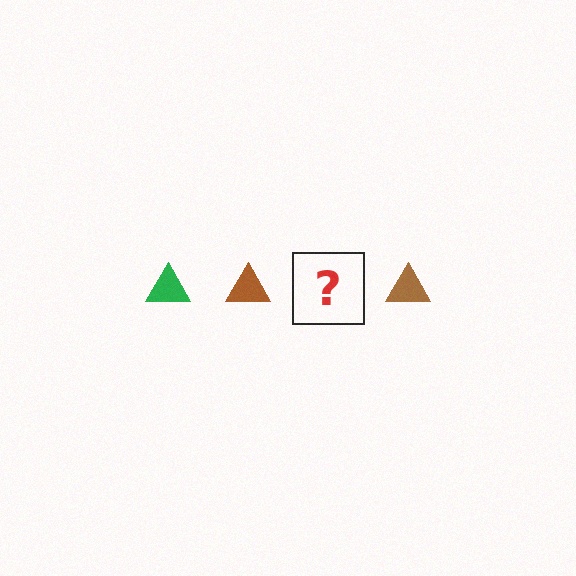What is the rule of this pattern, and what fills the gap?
The rule is that the pattern cycles through green, brown triangles. The gap should be filled with a green triangle.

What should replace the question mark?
The question mark should be replaced with a green triangle.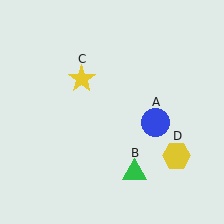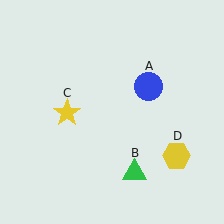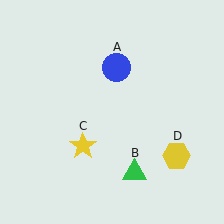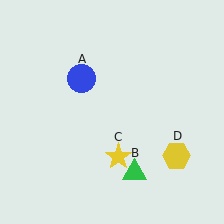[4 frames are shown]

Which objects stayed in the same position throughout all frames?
Green triangle (object B) and yellow hexagon (object D) remained stationary.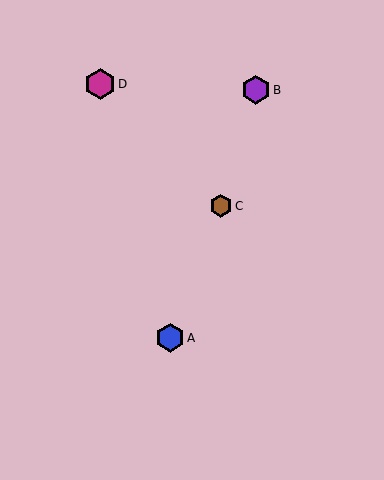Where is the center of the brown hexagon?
The center of the brown hexagon is at (221, 206).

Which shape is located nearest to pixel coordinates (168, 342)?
The blue hexagon (labeled A) at (170, 338) is nearest to that location.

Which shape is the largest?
The magenta hexagon (labeled D) is the largest.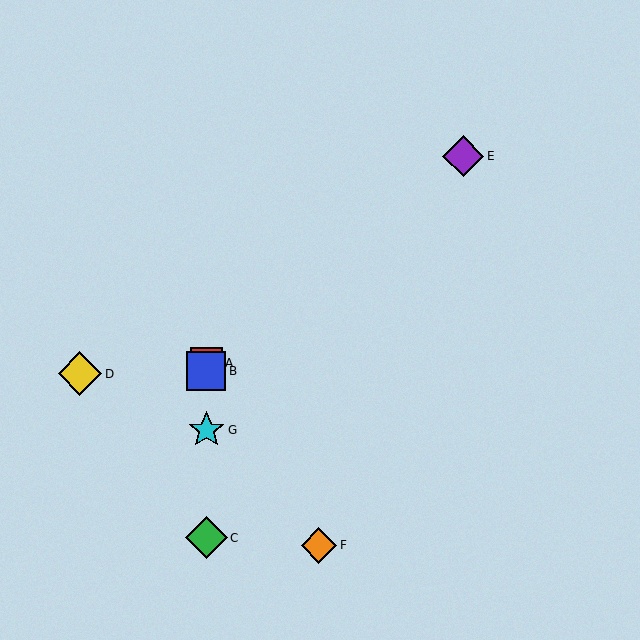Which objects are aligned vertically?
Objects A, B, C, G are aligned vertically.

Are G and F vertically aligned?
No, G is at x≈206 and F is at x≈319.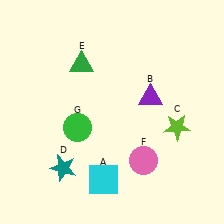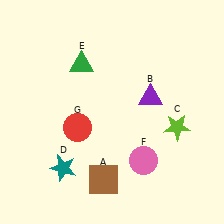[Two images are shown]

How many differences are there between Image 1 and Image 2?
There are 2 differences between the two images.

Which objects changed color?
A changed from cyan to brown. G changed from green to red.